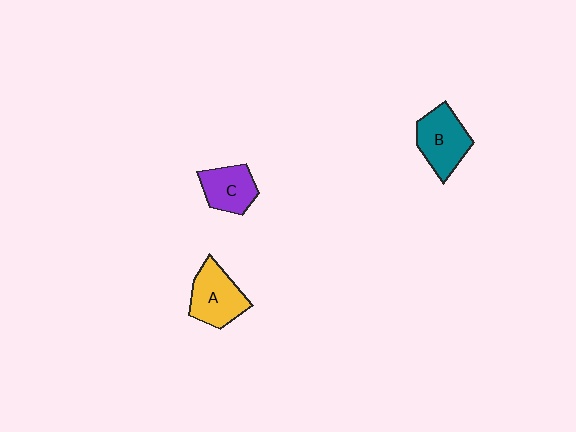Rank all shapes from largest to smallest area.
From largest to smallest: B (teal), A (yellow), C (purple).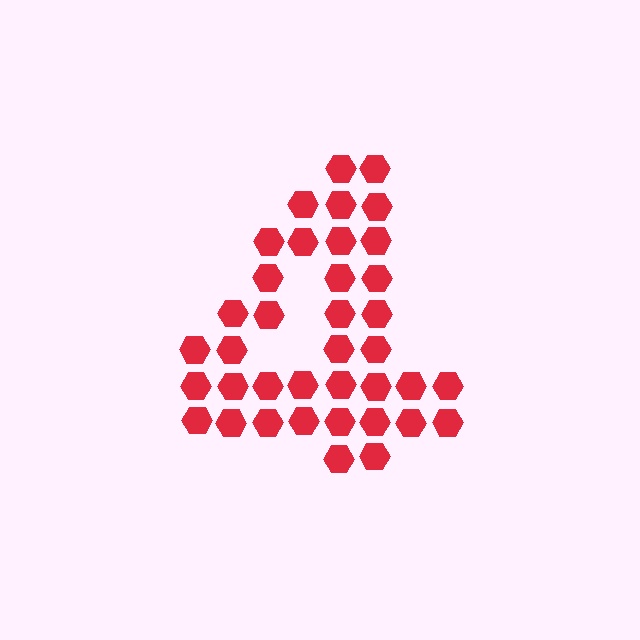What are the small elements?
The small elements are hexagons.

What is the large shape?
The large shape is the digit 4.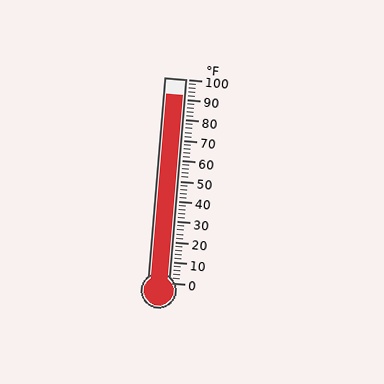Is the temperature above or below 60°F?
The temperature is above 60°F.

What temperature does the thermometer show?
The thermometer shows approximately 92°F.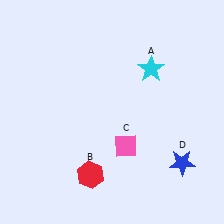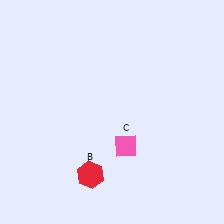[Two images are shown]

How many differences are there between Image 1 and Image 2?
There are 2 differences between the two images.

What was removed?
The blue star (D), the cyan star (A) were removed in Image 2.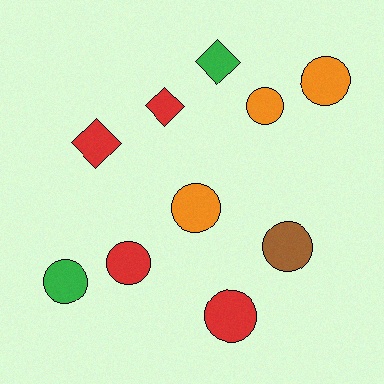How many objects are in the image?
There are 10 objects.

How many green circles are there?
There is 1 green circle.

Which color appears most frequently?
Red, with 4 objects.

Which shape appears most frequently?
Circle, with 7 objects.